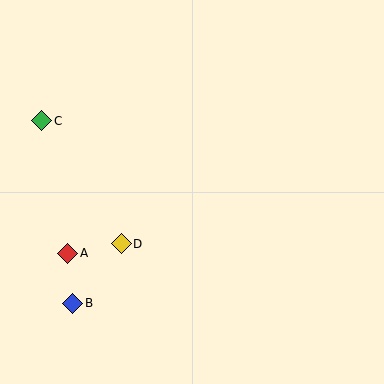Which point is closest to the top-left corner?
Point C is closest to the top-left corner.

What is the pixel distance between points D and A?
The distance between D and A is 54 pixels.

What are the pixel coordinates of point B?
Point B is at (73, 304).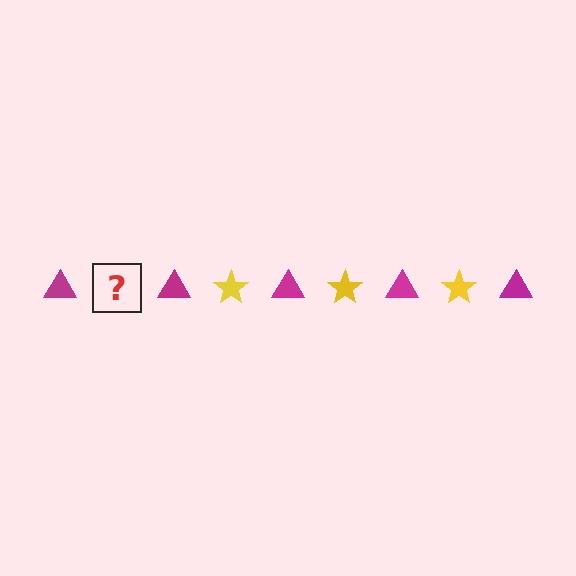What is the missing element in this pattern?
The missing element is a yellow star.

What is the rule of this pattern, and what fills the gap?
The rule is that the pattern alternates between magenta triangle and yellow star. The gap should be filled with a yellow star.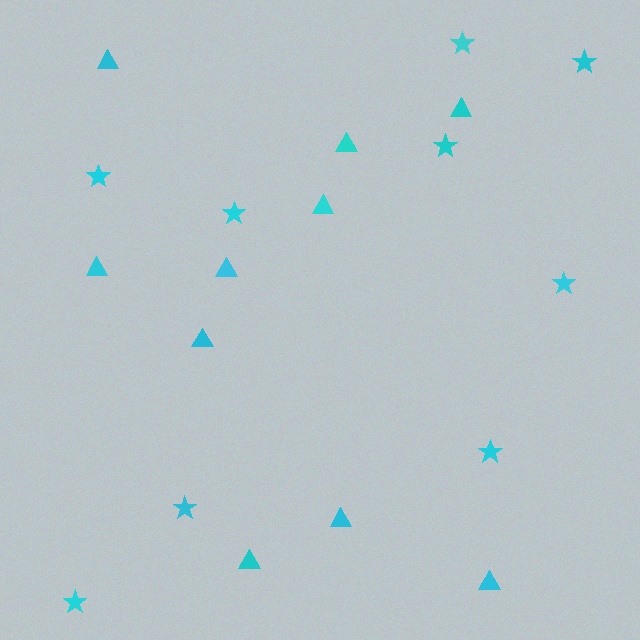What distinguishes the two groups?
There are 2 groups: one group of triangles (10) and one group of stars (9).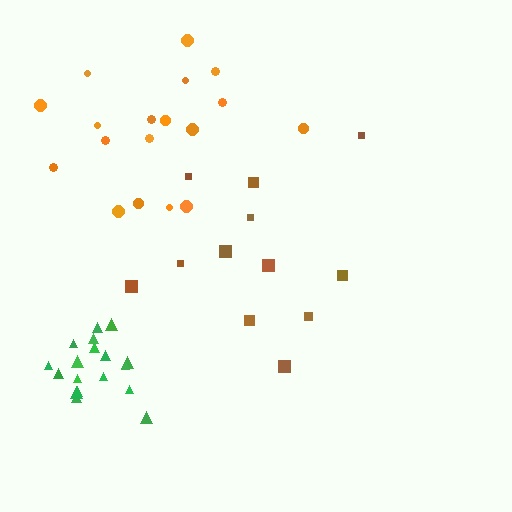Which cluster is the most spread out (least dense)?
Brown.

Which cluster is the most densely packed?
Green.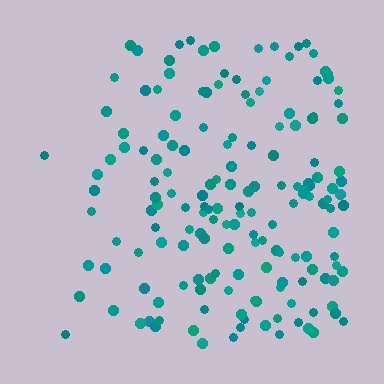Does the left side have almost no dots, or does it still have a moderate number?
Still a moderate number, just noticeably fewer than the right.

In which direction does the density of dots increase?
From left to right, with the right side densest.